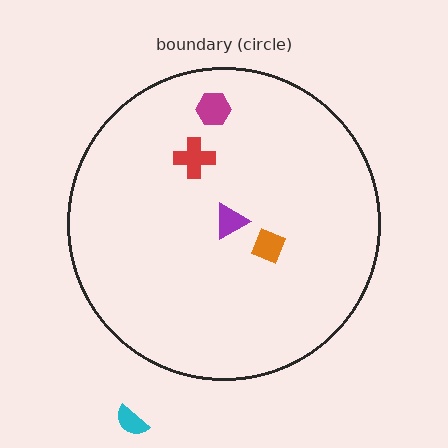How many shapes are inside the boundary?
4 inside, 1 outside.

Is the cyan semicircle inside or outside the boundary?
Outside.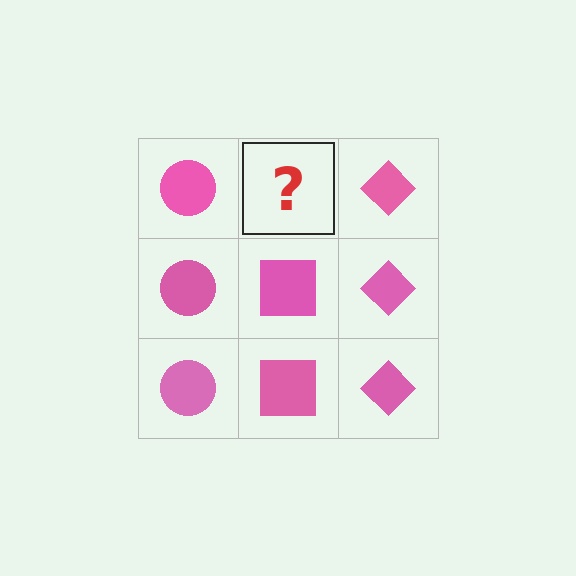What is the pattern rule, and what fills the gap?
The rule is that each column has a consistent shape. The gap should be filled with a pink square.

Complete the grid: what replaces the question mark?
The question mark should be replaced with a pink square.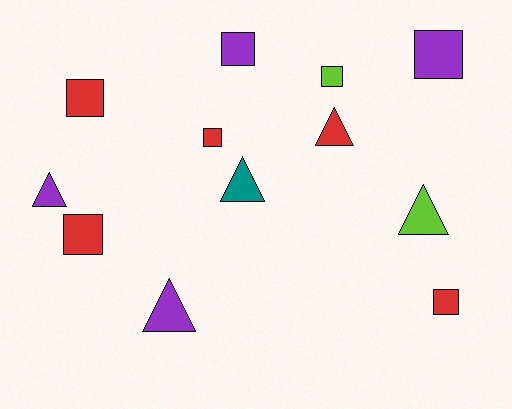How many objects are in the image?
There are 12 objects.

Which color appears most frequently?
Red, with 5 objects.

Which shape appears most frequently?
Square, with 7 objects.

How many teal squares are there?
There are no teal squares.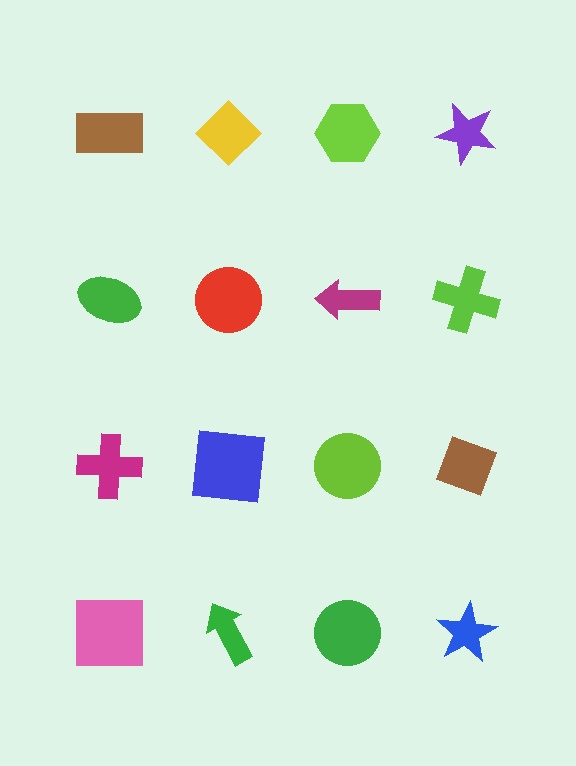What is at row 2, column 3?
A magenta arrow.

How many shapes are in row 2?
4 shapes.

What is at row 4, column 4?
A blue star.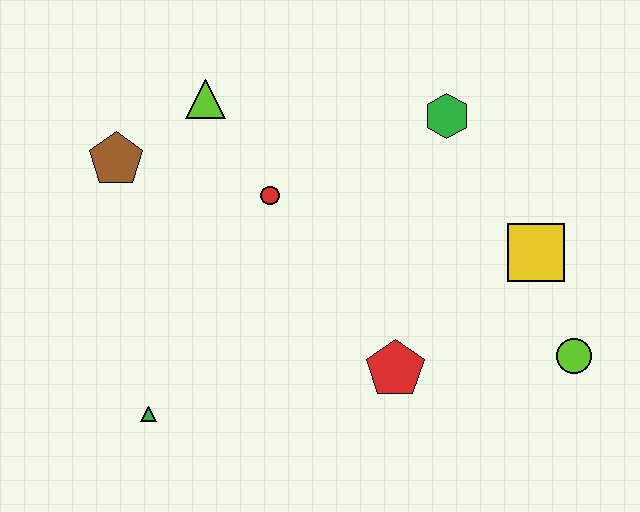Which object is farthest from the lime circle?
The brown pentagon is farthest from the lime circle.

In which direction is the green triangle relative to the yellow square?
The green triangle is to the left of the yellow square.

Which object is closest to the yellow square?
The lime circle is closest to the yellow square.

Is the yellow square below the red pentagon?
No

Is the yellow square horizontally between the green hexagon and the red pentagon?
No